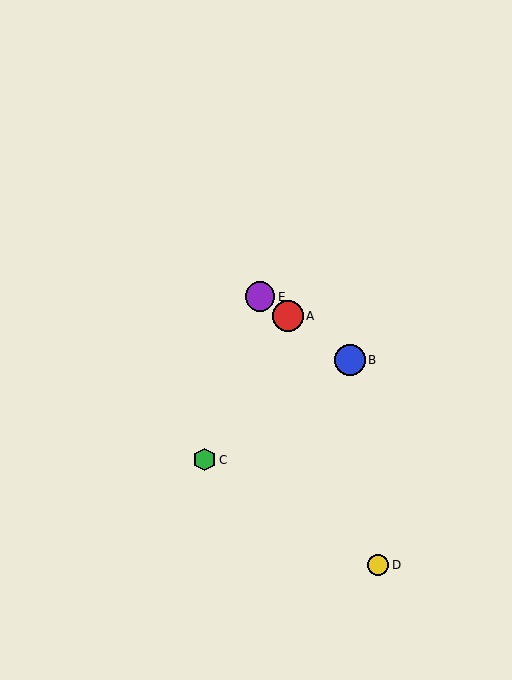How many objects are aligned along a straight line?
3 objects (A, B, E) are aligned along a straight line.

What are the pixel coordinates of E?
Object E is at (260, 297).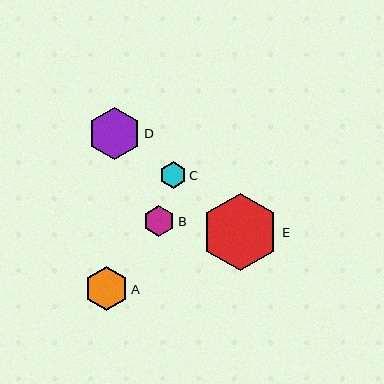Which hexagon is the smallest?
Hexagon C is the smallest with a size of approximately 27 pixels.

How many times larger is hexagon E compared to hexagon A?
Hexagon E is approximately 1.8 times the size of hexagon A.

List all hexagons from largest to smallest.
From largest to smallest: E, D, A, B, C.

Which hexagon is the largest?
Hexagon E is the largest with a size of approximately 77 pixels.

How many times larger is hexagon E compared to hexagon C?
Hexagon E is approximately 2.9 times the size of hexagon C.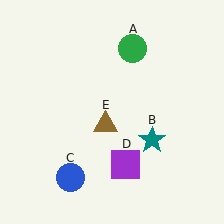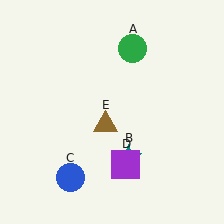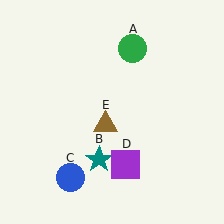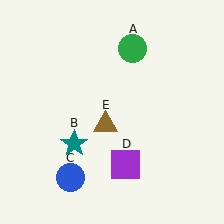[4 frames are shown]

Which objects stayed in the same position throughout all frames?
Green circle (object A) and blue circle (object C) and purple square (object D) and brown triangle (object E) remained stationary.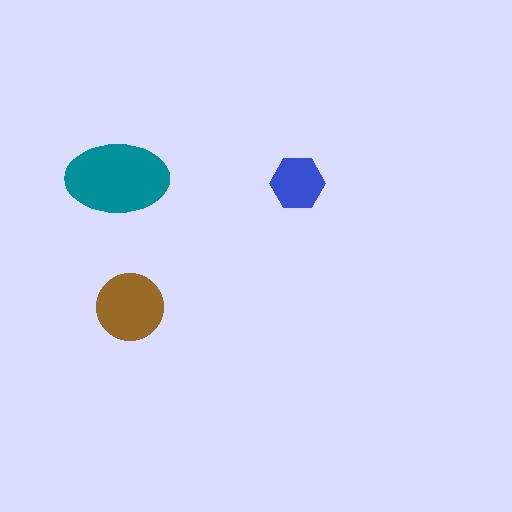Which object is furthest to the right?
The blue hexagon is rightmost.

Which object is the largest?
The teal ellipse.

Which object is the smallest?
The blue hexagon.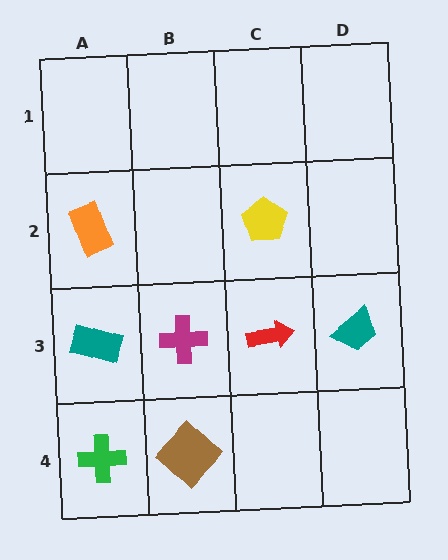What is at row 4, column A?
A green cross.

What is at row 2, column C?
A yellow pentagon.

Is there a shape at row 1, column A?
No, that cell is empty.